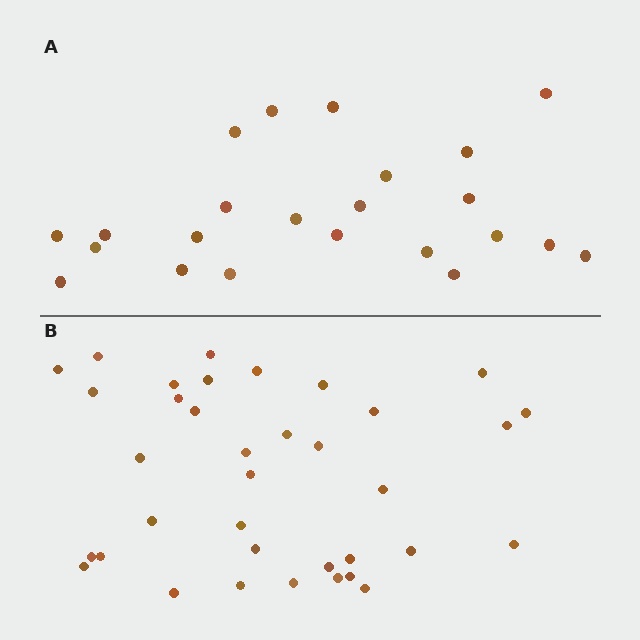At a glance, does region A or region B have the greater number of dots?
Region B (the bottom region) has more dots.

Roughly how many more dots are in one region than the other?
Region B has approximately 15 more dots than region A.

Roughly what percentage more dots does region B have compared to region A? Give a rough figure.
About 55% more.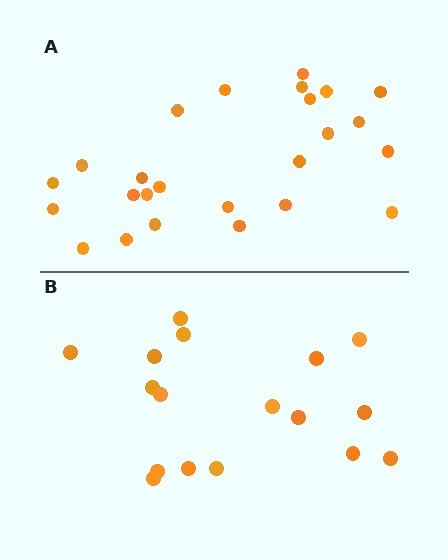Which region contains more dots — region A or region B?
Region A (the top region) has more dots.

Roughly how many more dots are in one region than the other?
Region A has roughly 8 or so more dots than region B.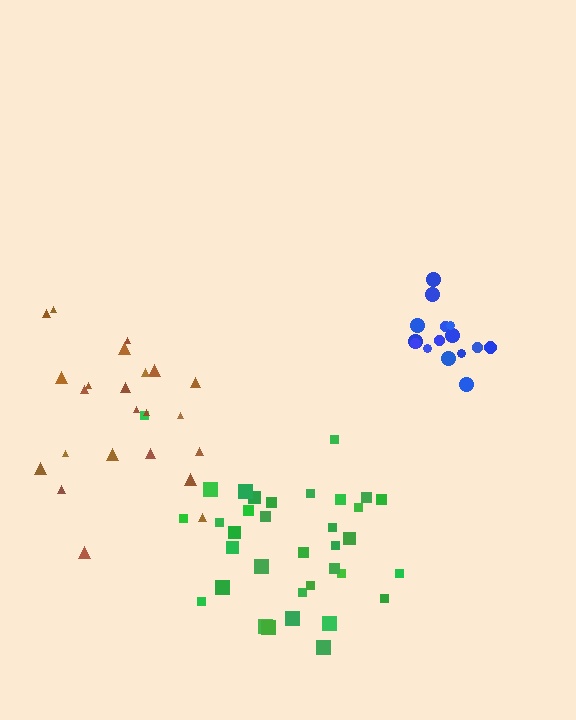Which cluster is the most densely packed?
Blue.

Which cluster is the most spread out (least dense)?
Brown.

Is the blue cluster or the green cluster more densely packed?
Blue.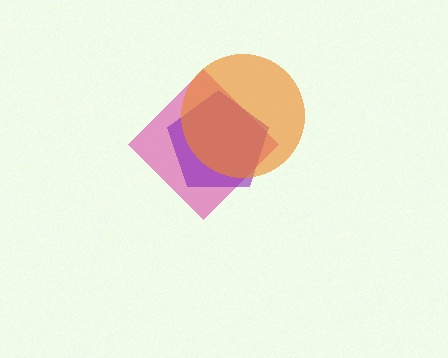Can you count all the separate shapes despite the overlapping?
Yes, there are 3 separate shapes.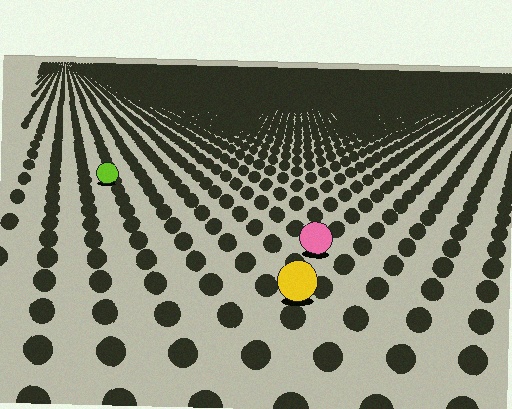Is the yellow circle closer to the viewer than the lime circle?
Yes. The yellow circle is closer — you can tell from the texture gradient: the ground texture is coarser near it.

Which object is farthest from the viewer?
The lime circle is farthest from the viewer. It appears smaller and the ground texture around it is denser.